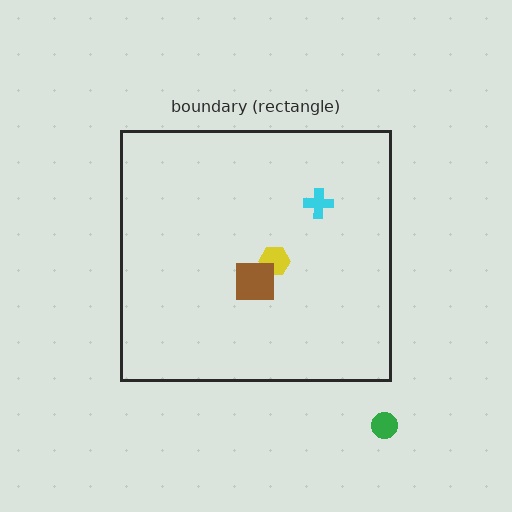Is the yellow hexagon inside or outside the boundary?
Inside.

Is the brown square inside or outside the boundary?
Inside.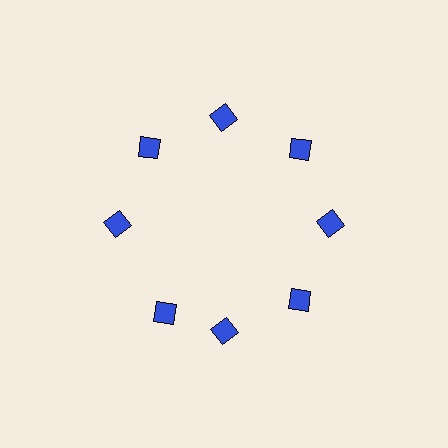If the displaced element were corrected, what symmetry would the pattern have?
It would have 8-fold rotational symmetry — the pattern would map onto itself every 45 degrees.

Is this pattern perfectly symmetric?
No. The 8 blue diamonds are arranged in a ring, but one element near the 8 o'clock position is rotated out of alignment along the ring, breaking the 8-fold rotational symmetry.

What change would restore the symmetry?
The symmetry would be restored by rotating it back into even spacing with its neighbors so that all 8 diamonds sit at equal angles and equal distance from the center.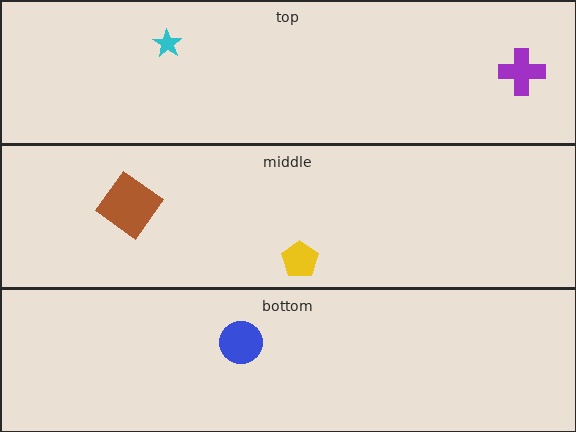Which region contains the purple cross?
The top region.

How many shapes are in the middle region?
2.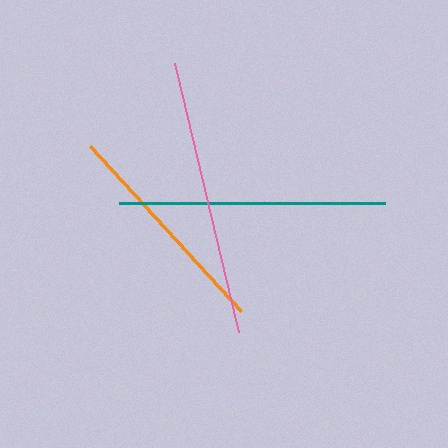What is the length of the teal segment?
The teal segment is approximately 266 pixels long.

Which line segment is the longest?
The pink line is the longest at approximately 277 pixels.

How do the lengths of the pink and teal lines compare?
The pink and teal lines are approximately the same length.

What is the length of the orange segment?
The orange segment is approximately 223 pixels long.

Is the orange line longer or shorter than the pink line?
The pink line is longer than the orange line.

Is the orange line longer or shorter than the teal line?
The teal line is longer than the orange line.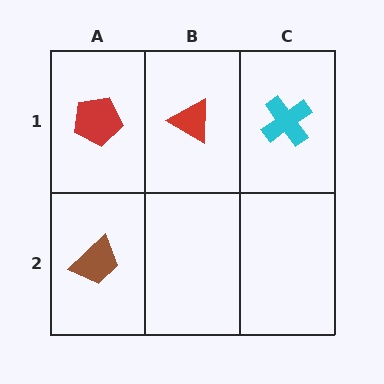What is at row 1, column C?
A cyan cross.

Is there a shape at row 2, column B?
No, that cell is empty.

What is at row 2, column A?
A brown trapezoid.